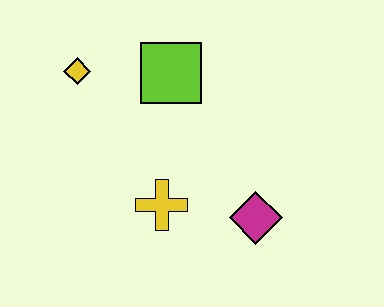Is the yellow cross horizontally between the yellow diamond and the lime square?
Yes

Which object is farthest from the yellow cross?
The yellow diamond is farthest from the yellow cross.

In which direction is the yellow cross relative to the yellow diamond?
The yellow cross is below the yellow diamond.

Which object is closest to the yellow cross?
The magenta diamond is closest to the yellow cross.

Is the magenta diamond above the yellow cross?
No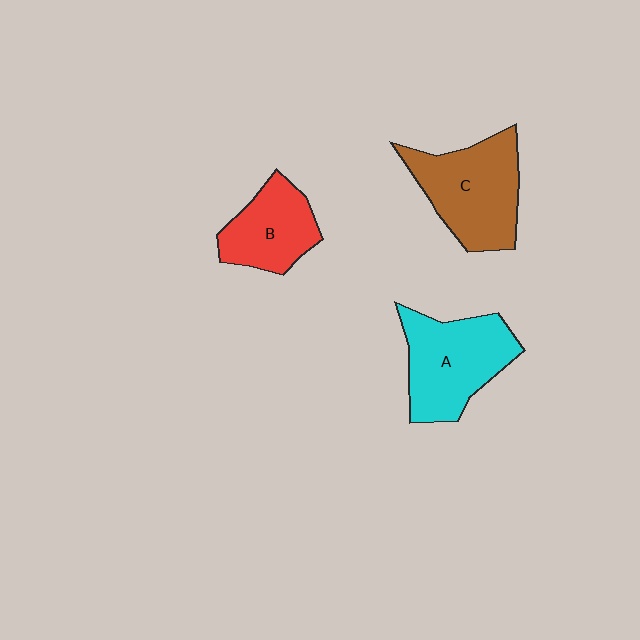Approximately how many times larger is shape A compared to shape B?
Approximately 1.4 times.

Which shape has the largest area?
Shape C (brown).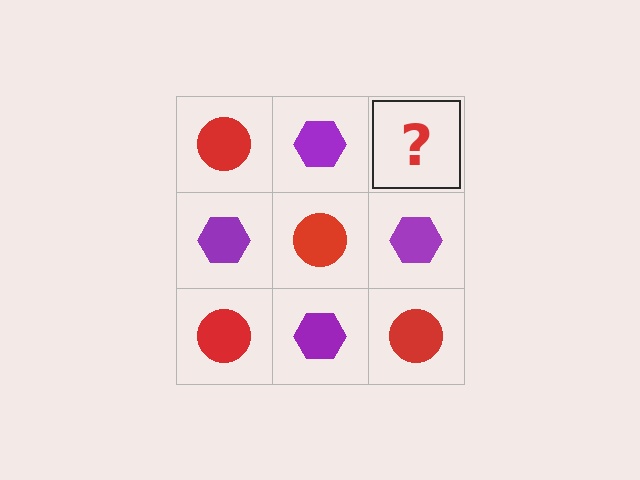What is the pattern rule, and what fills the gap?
The rule is that it alternates red circle and purple hexagon in a checkerboard pattern. The gap should be filled with a red circle.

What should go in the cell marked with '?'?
The missing cell should contain a red circle.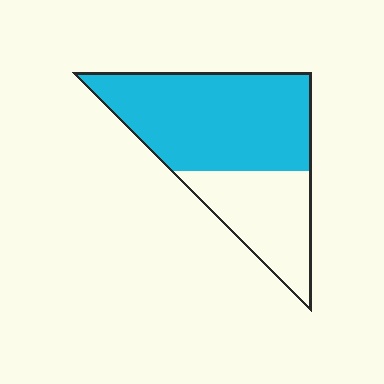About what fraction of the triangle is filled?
About two thirds (2/3).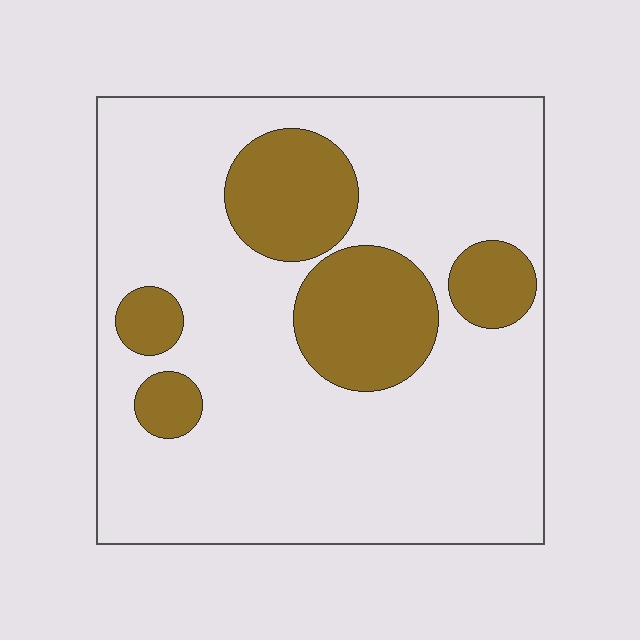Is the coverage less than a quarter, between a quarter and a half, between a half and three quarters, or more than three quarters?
Less than a quarter.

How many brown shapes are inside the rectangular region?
5.